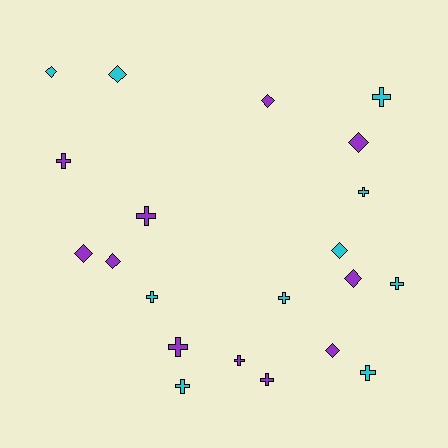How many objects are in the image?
There are 21 objects.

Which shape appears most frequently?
Cross, with 12 objects.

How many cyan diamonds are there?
There are 3 cyan diamonds.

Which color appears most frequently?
Purple, with 11 objects.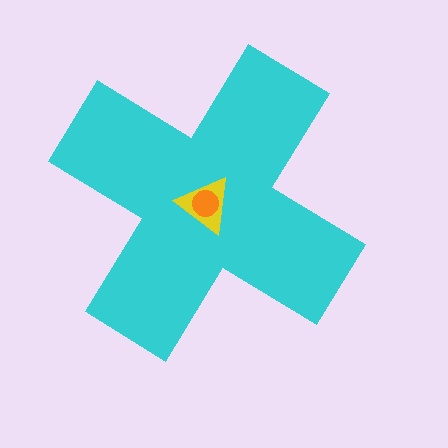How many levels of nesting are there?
3.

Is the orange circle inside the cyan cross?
Yes.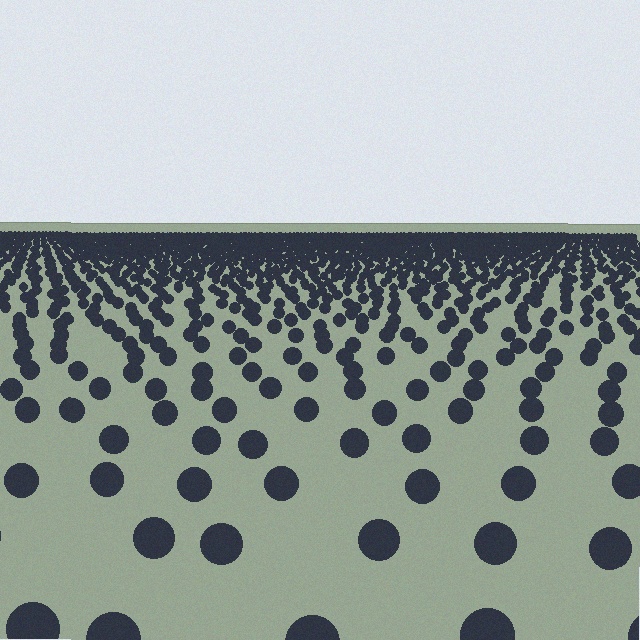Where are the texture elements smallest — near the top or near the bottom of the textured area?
Near the top.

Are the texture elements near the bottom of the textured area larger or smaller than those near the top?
Larger. Near the bottom, elements are closer to the viewer and appear at a bigger on-screen size.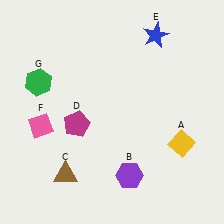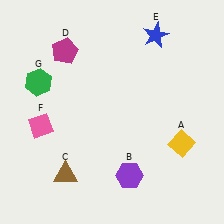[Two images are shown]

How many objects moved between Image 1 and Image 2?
1 object moved between the two images.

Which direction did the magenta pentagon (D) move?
The magenta pentagon (D) moved up.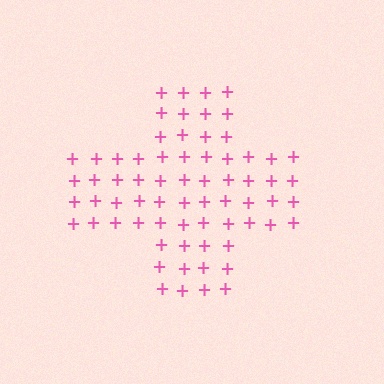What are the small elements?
The small elements are plus signs.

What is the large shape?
The large shape is a cross.